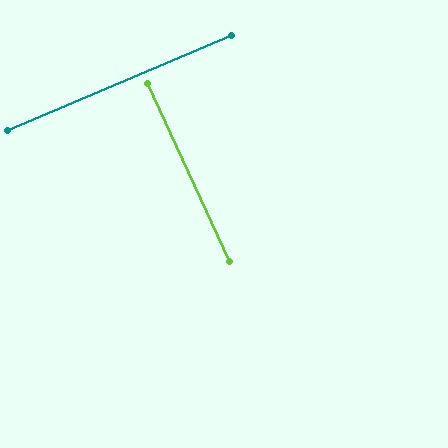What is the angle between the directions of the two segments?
Approximately 88 degrees.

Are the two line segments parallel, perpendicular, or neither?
Perpendicular — they meet at approximately 88°.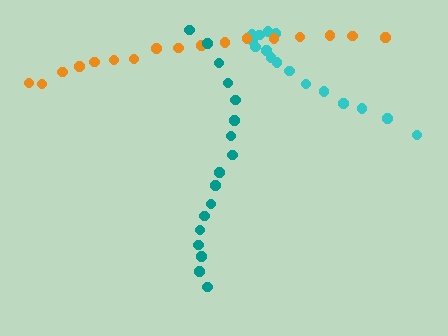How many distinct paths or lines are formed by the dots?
There are 3 distinct paths.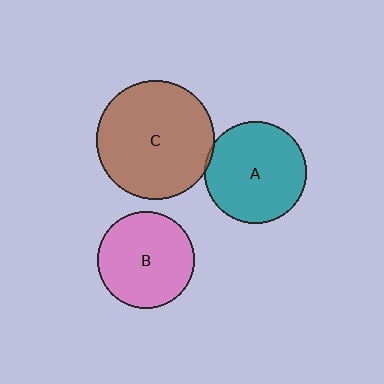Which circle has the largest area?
Circle C (brown).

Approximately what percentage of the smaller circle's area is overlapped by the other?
Approximately 5%.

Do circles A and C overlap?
Yes.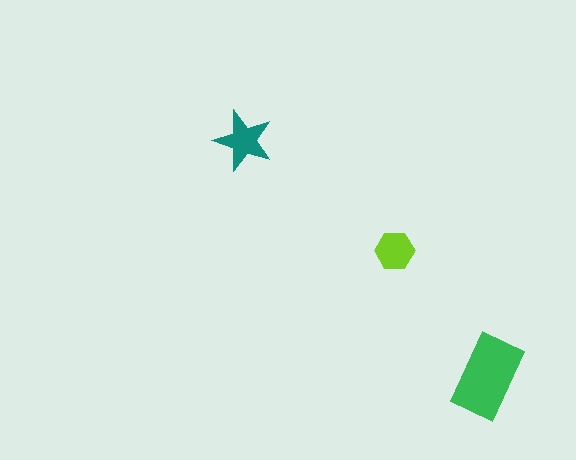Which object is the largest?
The green rectangle.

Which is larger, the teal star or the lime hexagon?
The teal star.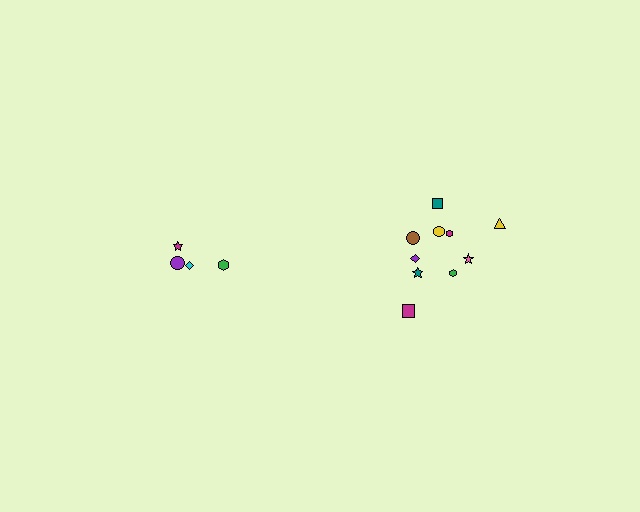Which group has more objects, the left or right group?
The right group.